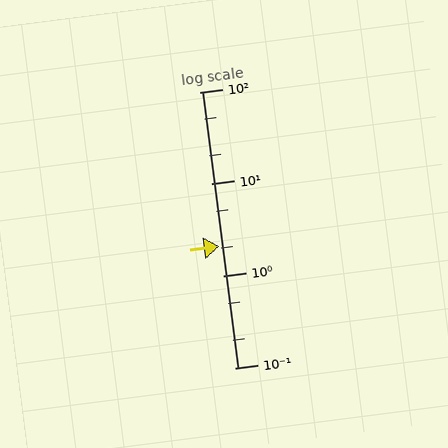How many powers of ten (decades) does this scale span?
The scale spans 3 decades, from 0.1 to 100.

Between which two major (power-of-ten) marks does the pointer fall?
The pointer is between 1 and 10.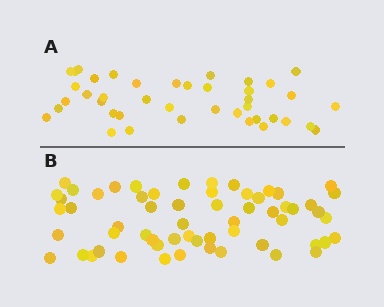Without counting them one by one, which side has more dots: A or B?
Region B (the bottom region) has more dots.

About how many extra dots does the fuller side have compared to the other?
Region B has approximately 20 more dots than region A.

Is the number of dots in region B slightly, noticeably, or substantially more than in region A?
Region B has substantially more. The ratio is roughly 1.5 to 1.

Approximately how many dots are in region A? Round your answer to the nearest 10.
About 40 dots. (The exact count is 41, which rounds to 40.)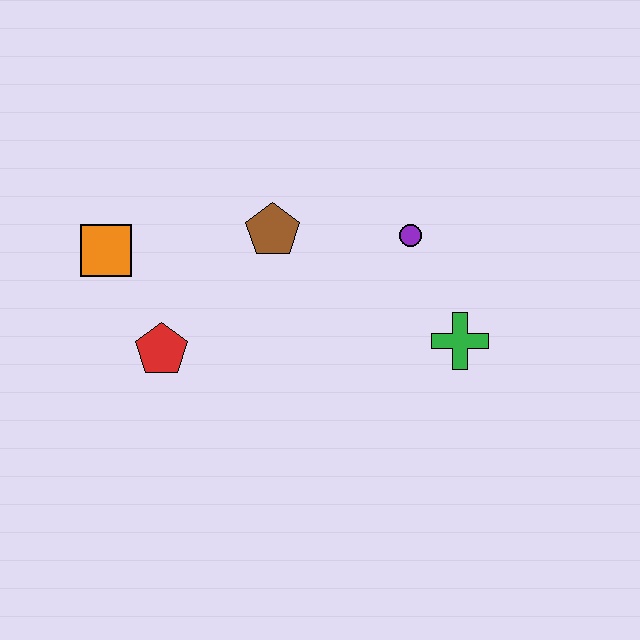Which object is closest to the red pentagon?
The orange square is closest to the red pentagon.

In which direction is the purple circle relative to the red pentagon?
The purple circle is to the right of the red pentagon.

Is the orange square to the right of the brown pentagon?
No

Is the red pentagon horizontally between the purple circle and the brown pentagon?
No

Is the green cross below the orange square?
Yes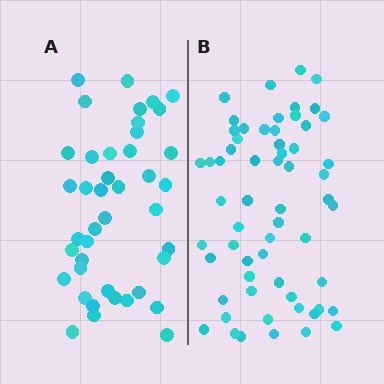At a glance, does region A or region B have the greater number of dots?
Region B (the right region) has more dots.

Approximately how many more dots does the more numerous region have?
Region B has approximately 20 more dots than region A.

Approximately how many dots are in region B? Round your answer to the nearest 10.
About 60 dots.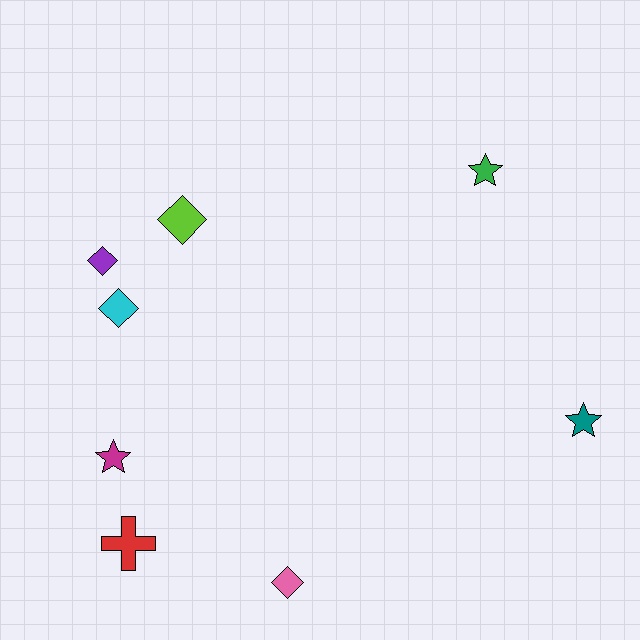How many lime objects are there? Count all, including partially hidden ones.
There is 1 lime object.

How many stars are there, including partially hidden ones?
There are 3 stars.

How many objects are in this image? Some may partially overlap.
There are 8 objects.